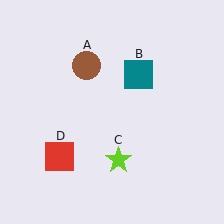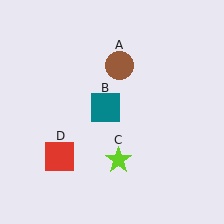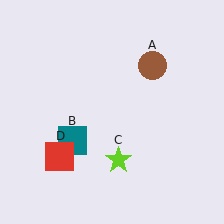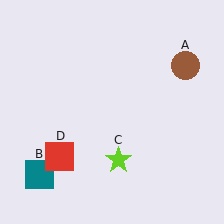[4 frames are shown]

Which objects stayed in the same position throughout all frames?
Lime star (object C) and red square (object D) remained stationary.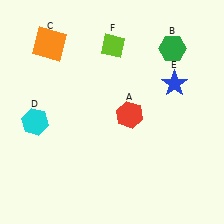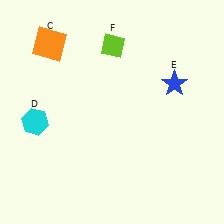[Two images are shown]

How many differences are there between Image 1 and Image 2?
There are 2 differences between the two images.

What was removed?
The green hexagon (B), the red hexagon (A) were removed in Image 2.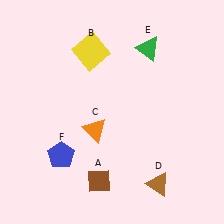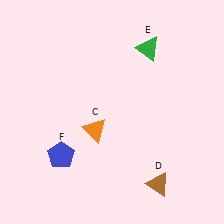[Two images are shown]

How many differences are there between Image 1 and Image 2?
There are 2 differences between the two images.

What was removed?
The brown diamond (A), the yellow square (B) were removed in Image 2.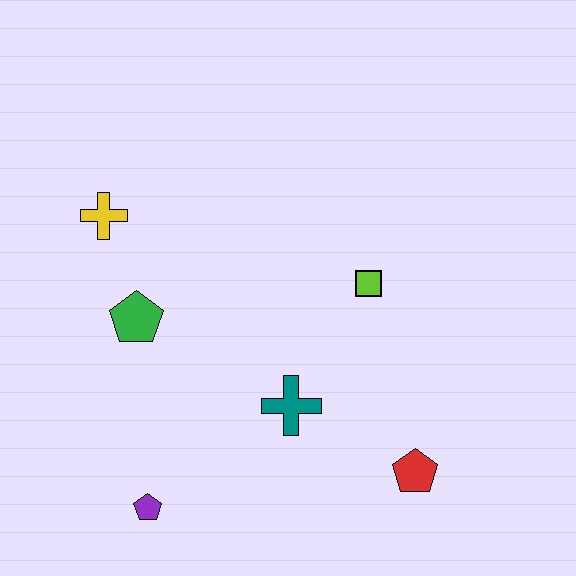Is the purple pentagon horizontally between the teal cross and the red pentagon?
No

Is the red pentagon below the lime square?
Yes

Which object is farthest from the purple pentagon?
The lime square is farthest from the purple pentagon.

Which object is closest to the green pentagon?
The yellow cross is closest to the green pentagon.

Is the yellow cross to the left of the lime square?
Yes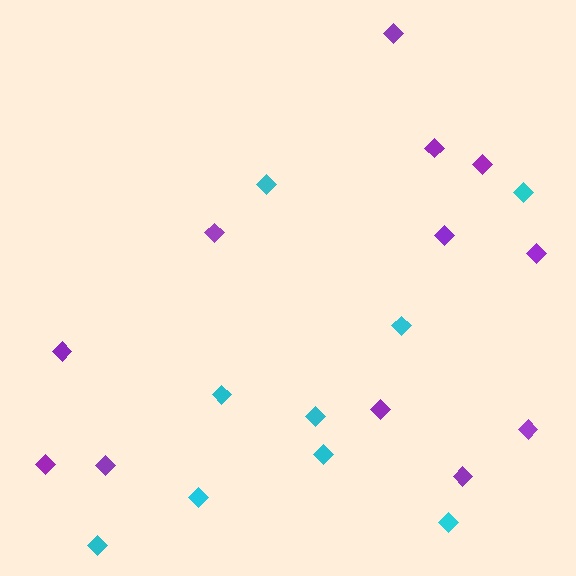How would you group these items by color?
There are 2 groups: one group of purple diamonds (12) and one group of cyan diamonds (9).